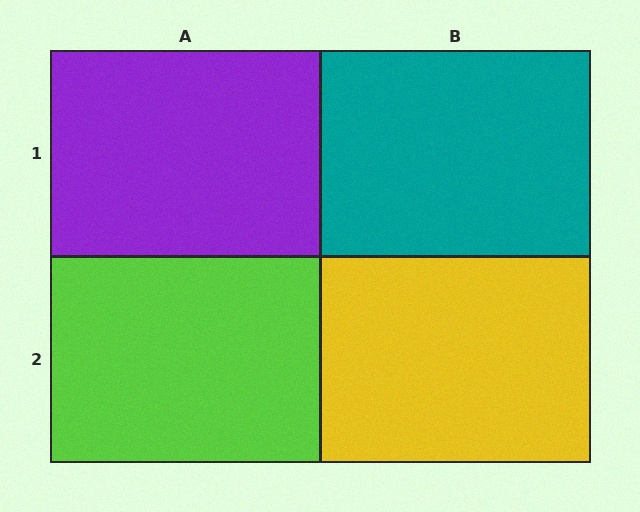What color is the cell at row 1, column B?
Teal.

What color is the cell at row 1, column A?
Purple.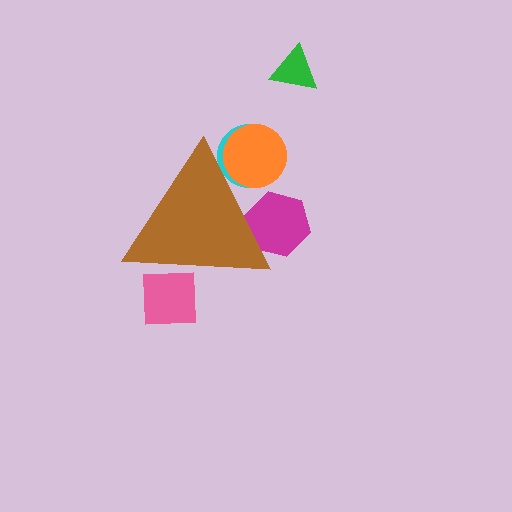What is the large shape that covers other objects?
A brown triangle.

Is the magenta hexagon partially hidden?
Yes, the magenta hexagon is partially hidden behind the brown triangle.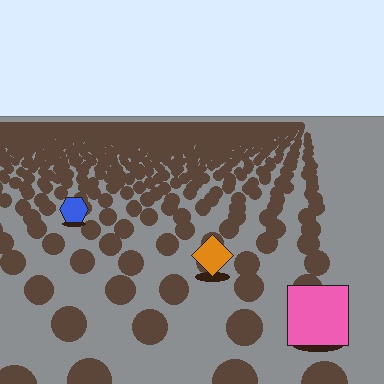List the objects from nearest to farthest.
From nearest to farthest: the pink square, the orange diamond, the blue hexagon.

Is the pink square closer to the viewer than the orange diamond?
Yes. The pink square is closer — you can tell from the texture gradient: the ground texture is coarser near it.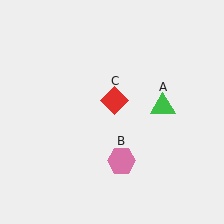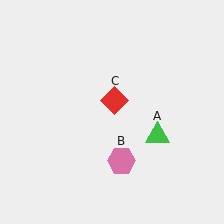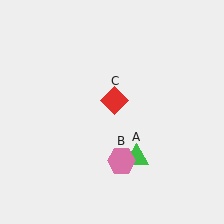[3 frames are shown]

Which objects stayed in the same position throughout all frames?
Pink hexagon (object B) and red diamond (object C) remained stationary.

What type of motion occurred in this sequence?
The green triangle (object A) rotated clockwise around the center of the scene.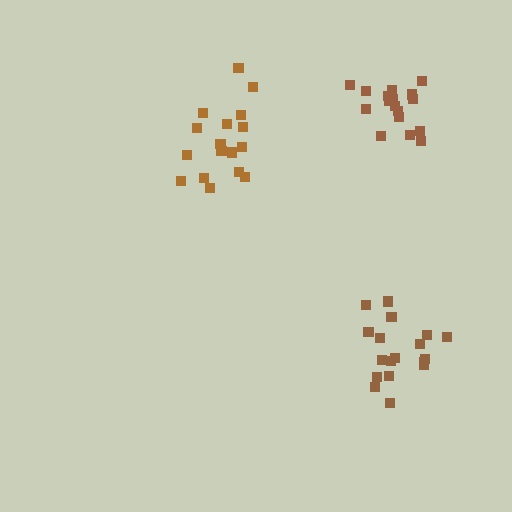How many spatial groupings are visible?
There are 3 spatial groupings.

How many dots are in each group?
Group 1: 17 dots, Group 2: 17 dots, Group 3: 18 dots (52 total).